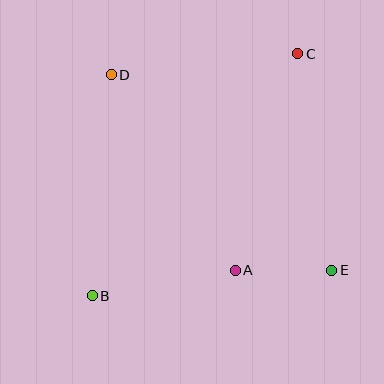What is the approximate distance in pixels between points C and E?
The distance between C and E is approximately 219 pixels.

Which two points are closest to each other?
Points A and E are closest to each other.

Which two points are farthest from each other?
Points B and C are farthest from each other.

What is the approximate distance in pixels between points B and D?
The distance between B and D is approximately 222 pixels.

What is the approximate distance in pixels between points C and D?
The distance between C and D is approximately 188 pixels.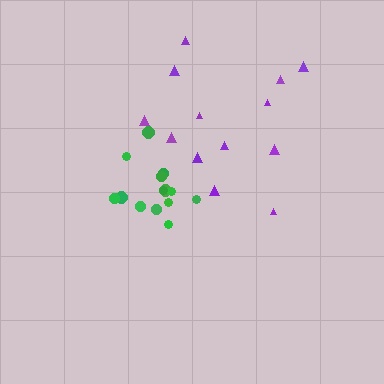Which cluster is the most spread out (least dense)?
Purple.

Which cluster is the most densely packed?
Green.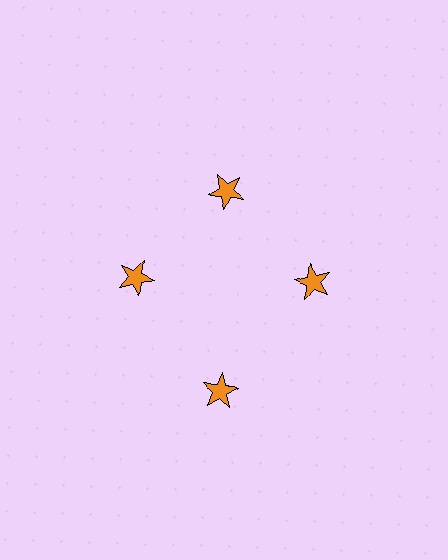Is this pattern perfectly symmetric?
No. The 4 orange stars are arranged in a ring, but one element near the 6 o'clock position is pushed outward from the center, breaking the 4-fold rotational symmetry.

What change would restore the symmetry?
The symmetry would be restored by moving it inward, back onto the ring so that all 4 stars sit at equal angles and equal distance from the center.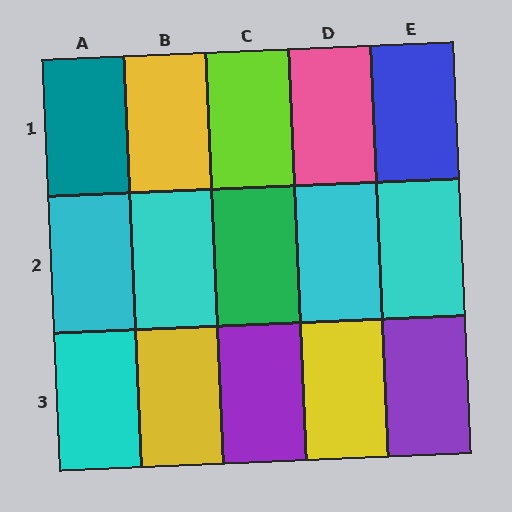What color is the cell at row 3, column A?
Cyan.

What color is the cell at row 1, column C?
Lime.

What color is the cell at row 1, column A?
Teal.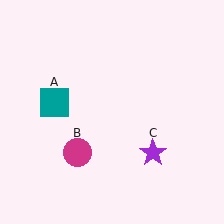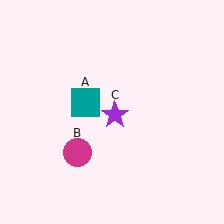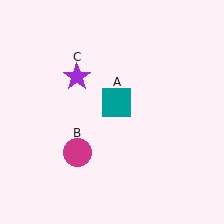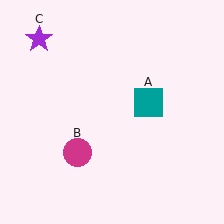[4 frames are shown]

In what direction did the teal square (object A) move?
The teal square (object A) moved right.